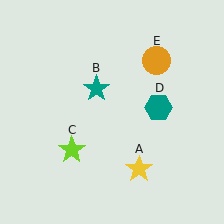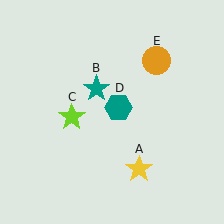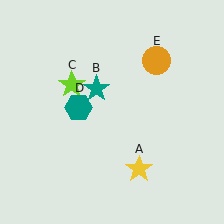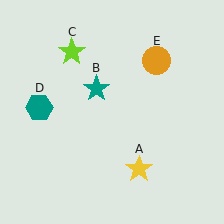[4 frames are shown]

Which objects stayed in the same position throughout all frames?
Yellow star (object A) and teal star (object B) and orange circle (object E) remained stationary.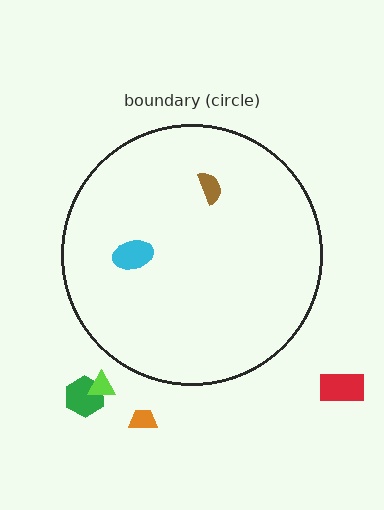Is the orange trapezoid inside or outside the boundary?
Outside.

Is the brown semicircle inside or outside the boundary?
Inside.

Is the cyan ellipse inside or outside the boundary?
Inside.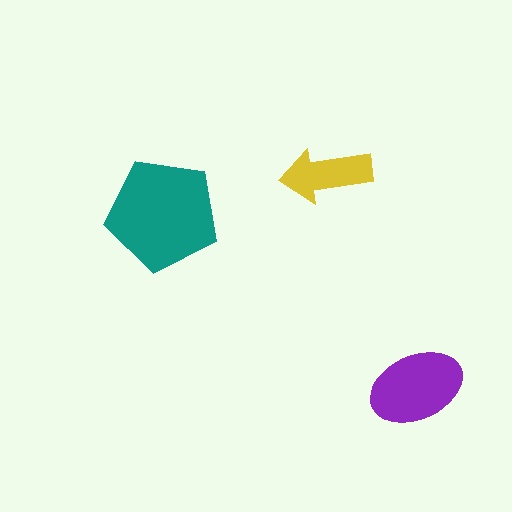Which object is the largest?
The teal pentagon.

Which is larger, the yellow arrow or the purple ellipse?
The purple ellipse.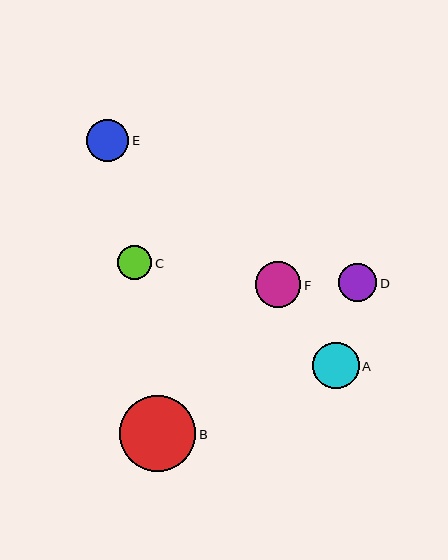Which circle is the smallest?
Circle C is the smallest with a size of approximately 34 pixels.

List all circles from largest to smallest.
From largest to smallest: B, A, F, E, D, C.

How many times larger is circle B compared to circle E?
Circle B is approximately 1.8 times the size of circle E.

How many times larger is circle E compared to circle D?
Circle E is approximately 1.1 times the size of circle D.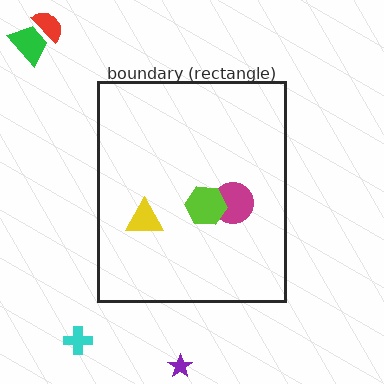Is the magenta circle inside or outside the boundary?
Inside.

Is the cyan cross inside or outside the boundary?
Outside.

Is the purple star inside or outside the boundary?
Outside.